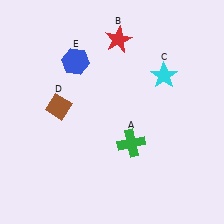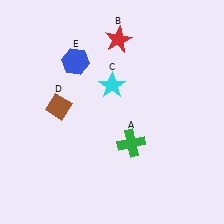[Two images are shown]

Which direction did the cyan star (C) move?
The cyan star (C) moved left.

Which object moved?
The cyan star (C) moved left.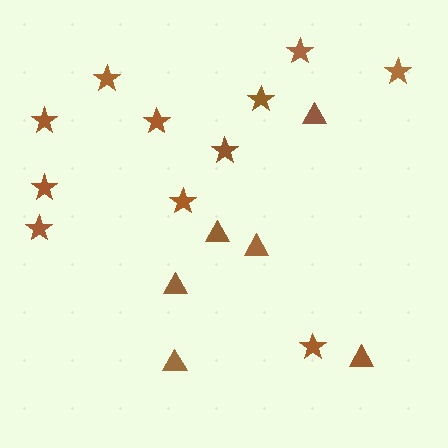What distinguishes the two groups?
There are 2 groups: one group of triangles (6) and one group of stars (11).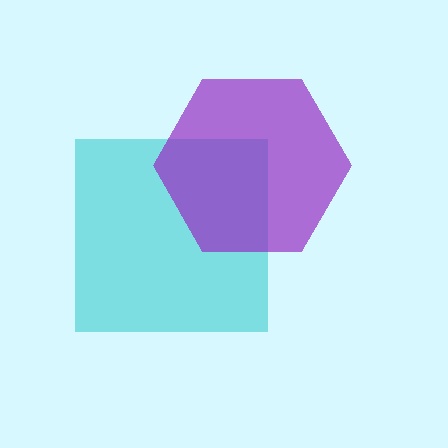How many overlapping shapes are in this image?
There are 2 overlapping shapes in the image.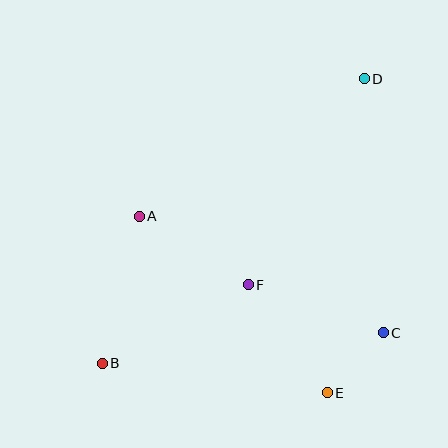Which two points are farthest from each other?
Points B and D are farthest from each other.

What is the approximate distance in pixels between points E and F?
The distance between E and F is approximately 134 pixels.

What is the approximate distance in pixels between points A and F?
The distance between A and F is approximately 129 pixels.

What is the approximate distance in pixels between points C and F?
The distance between C and F is approximately 144 pixels.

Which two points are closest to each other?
Points C and E are closest to each other.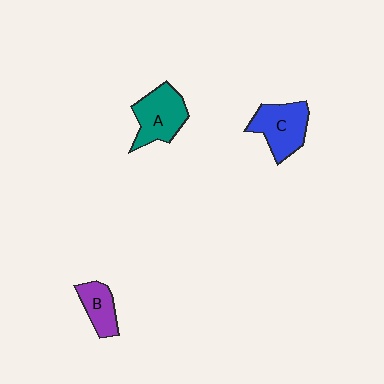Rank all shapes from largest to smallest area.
From largest to smallest: A (teal), C (blue), B (purple).